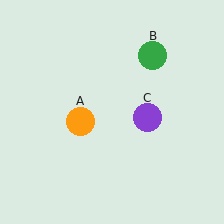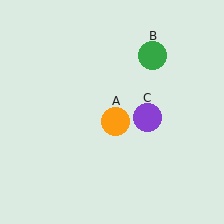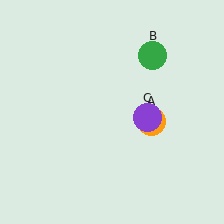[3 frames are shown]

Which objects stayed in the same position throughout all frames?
Green circle (object B) and purple circle (object C) remained stationary.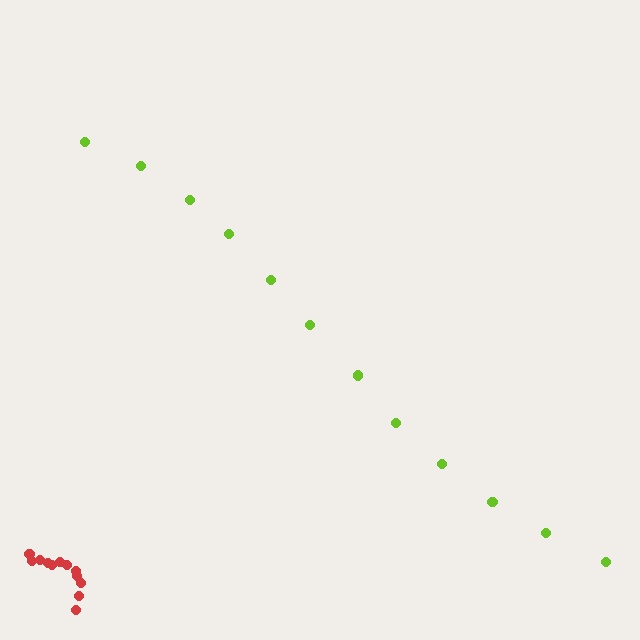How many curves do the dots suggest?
There are 2 distinct paths.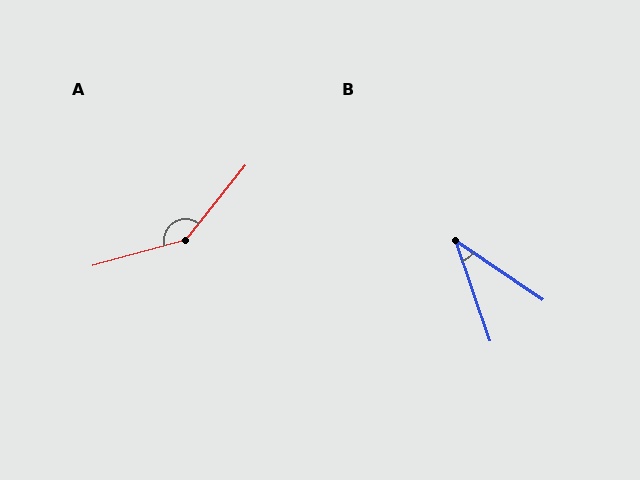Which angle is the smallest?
B, at approximately 37 degrees.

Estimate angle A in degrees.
Approximately 144 degrees.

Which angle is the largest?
A, at approximately 144 degrees.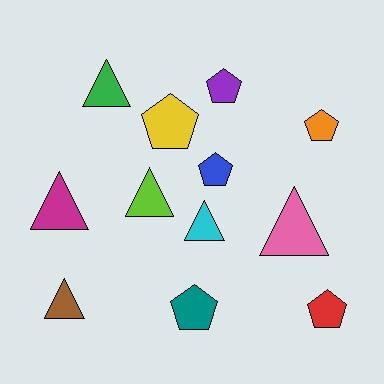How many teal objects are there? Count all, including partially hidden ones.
There is 1 teal object.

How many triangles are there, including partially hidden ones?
There are 6 triangles.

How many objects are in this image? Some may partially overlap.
There are 12 objects.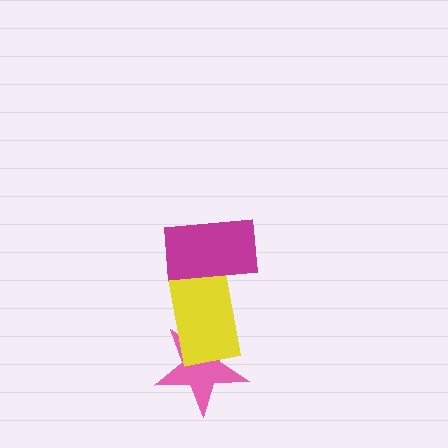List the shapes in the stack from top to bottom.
From top to bottom: the magenta rectangle, the yellow rectangle, the pink star.